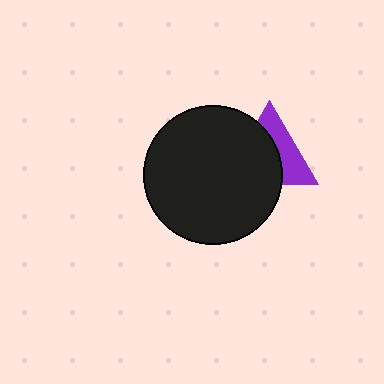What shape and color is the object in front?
The object in front is a black circle.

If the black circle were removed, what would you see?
You would see the complete purple triangle.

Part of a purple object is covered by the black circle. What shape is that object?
It is a triangle.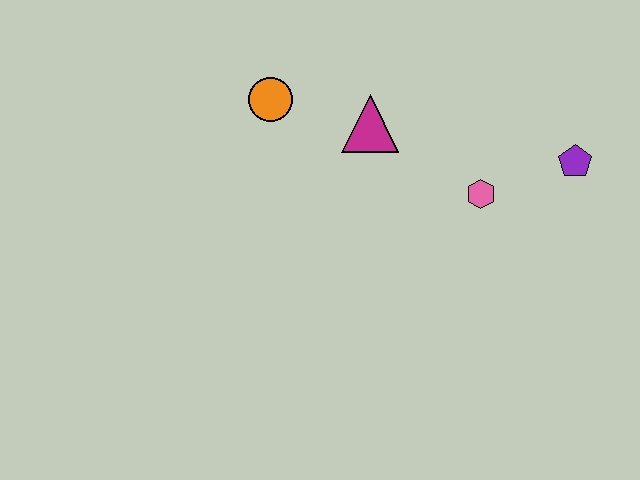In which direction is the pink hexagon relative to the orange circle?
The pink hexagon is to the right of the orange circle.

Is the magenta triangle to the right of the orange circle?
Yes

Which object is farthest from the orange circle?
The purple pentagon is farthest from the orange circle.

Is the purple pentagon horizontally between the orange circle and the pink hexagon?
No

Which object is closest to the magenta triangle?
The orange circle is closest to the magenta triangle.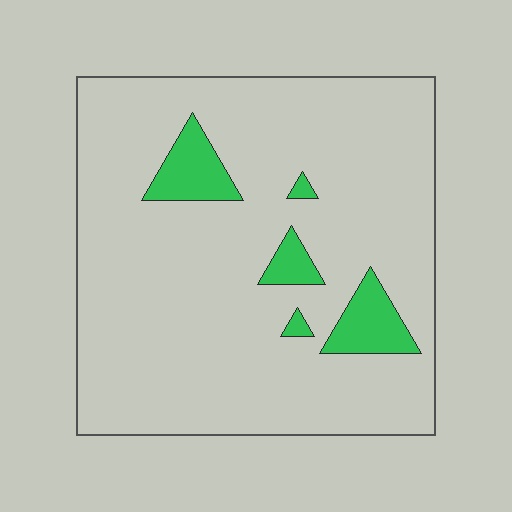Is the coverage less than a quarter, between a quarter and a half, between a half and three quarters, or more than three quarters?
Less than a quarter.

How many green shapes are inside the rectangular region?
5.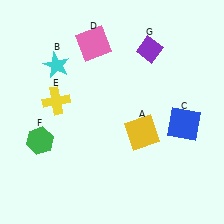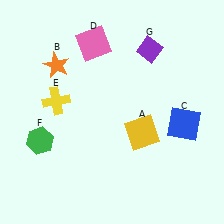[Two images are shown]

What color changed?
The star (B) changed from cyan in Image 1 to orange in Image 2.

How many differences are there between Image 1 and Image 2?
There is 1 difference between the two images.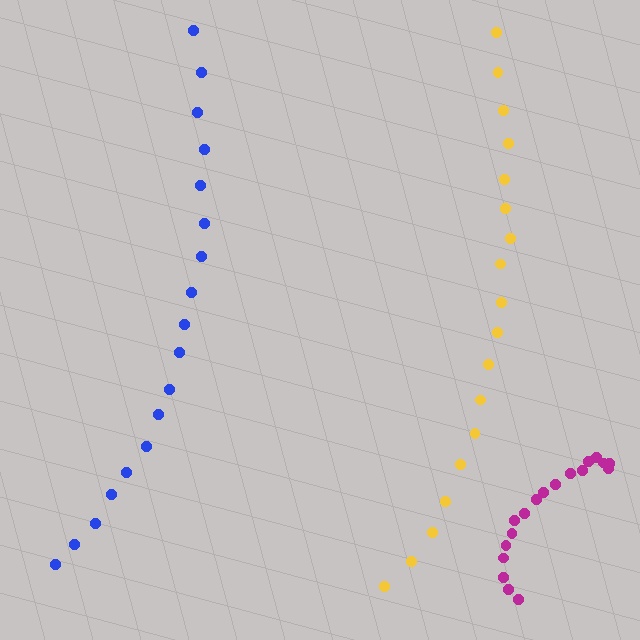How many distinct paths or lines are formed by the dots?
There are 3 distinct paths.